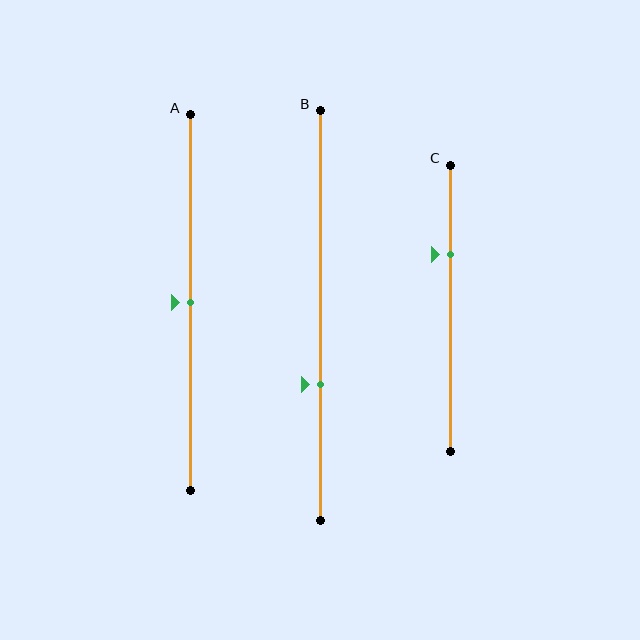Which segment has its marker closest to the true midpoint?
Segment A has its marker closest to the true midpoint.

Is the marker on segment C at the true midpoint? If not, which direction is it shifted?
No, the marker on segment C is shifted upward by about 19% of the segment length.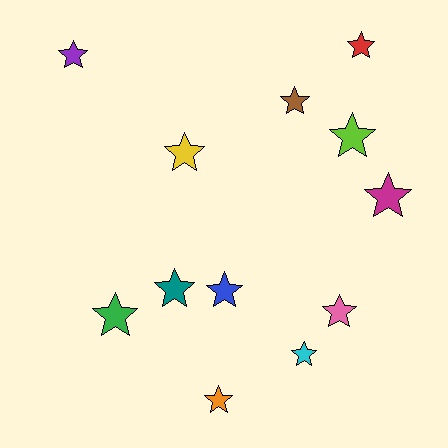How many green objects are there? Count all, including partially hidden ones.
There is 1 green object.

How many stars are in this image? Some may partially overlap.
There are 12 stars.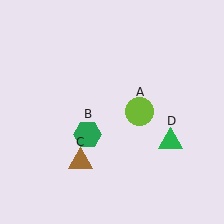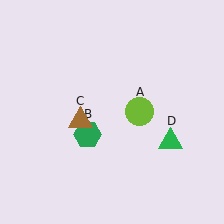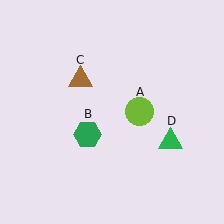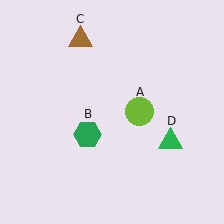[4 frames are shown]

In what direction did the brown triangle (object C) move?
The brown triangle (object C) moved up.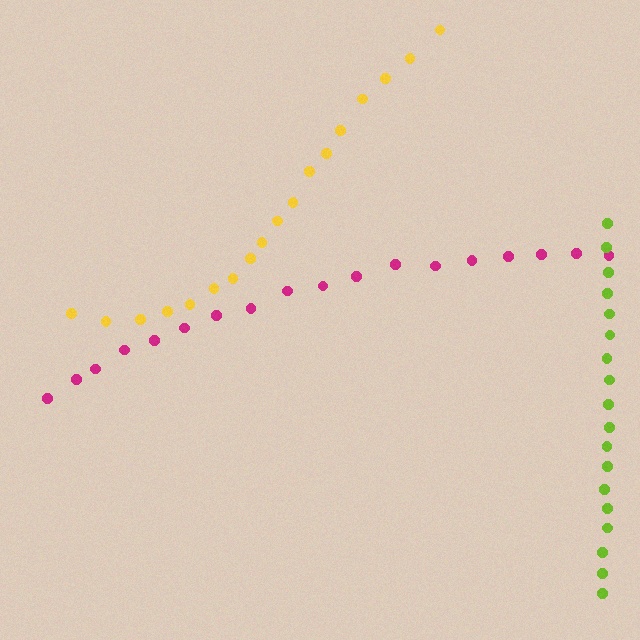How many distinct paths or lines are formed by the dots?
There are 3 distinct paths.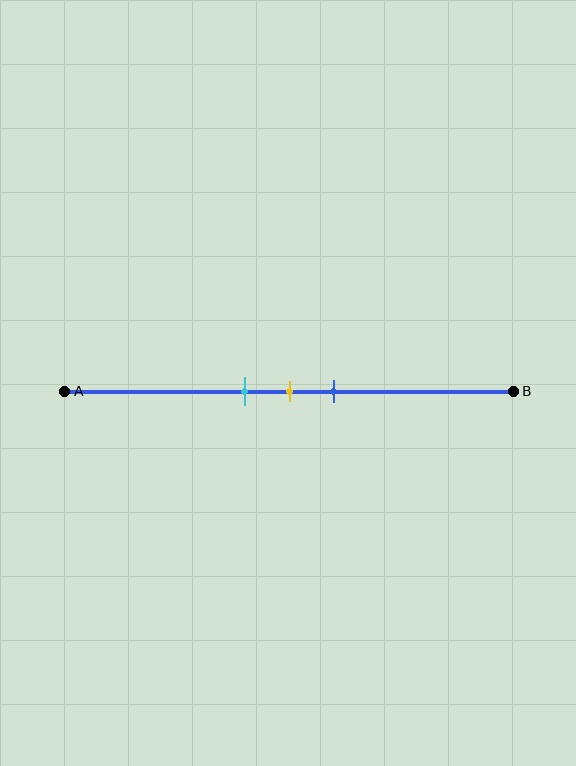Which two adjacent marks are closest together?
The cyan and yellow marks are the closest adjacent pair.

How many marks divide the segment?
There are 3 marks dividing the segment.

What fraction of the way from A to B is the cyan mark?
The cyan mark is approximately 40% (0.4) of the way from A to B.